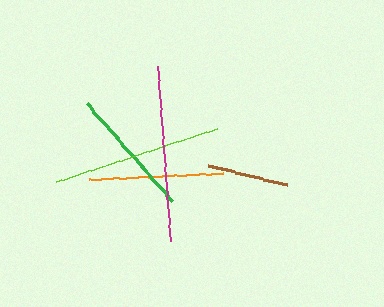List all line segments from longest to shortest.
From longest to shortest: magenta, lime, orange, green, brown.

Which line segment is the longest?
The magenta line is the longest at approximately 176 pixels.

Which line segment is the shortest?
The brown line is the shortest at approximately 81 pixels.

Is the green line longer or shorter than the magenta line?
The magenta line is longer than the green line.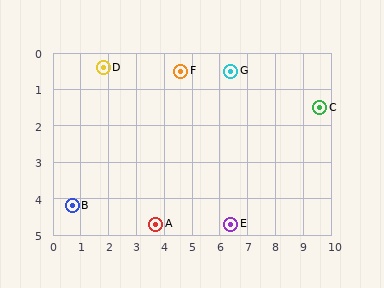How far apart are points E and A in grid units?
Points E and A are about 2.7 grid units apart.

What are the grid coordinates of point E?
Point E is at approximately (6.4, 4.7).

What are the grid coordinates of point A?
Point A is at approximately (3.7, 4.7).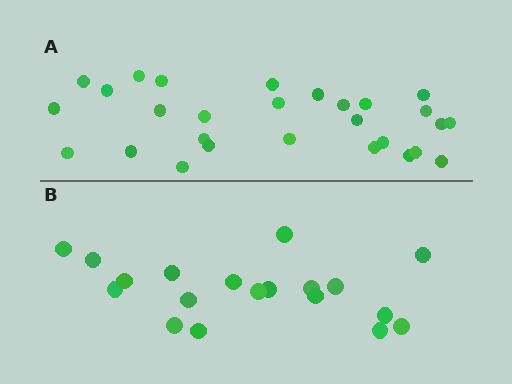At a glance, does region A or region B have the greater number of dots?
Region A (the top region) has more dots.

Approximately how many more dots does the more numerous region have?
Region A has roughly 8 or so more dots than region B.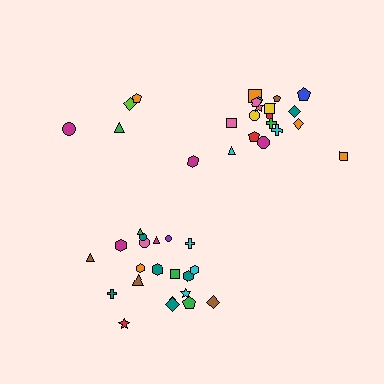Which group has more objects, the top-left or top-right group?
The top-right group.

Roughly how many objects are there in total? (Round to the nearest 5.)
Roughly 45 objects in total.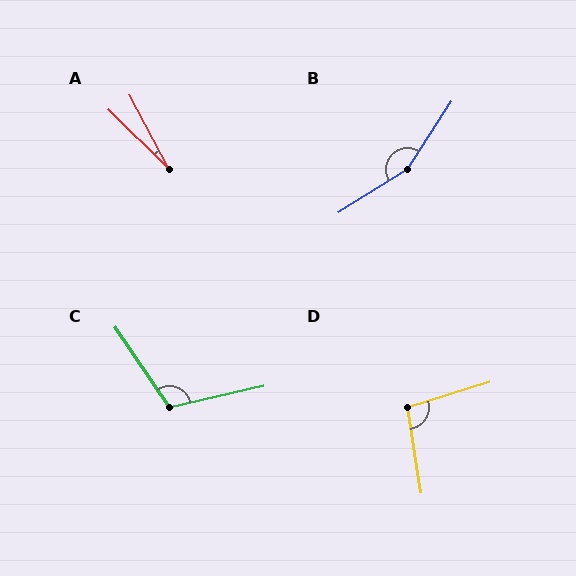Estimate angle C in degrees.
Approximately 112 degrees.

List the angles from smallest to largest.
A (17°), D (98°), C (112°), B (156°).